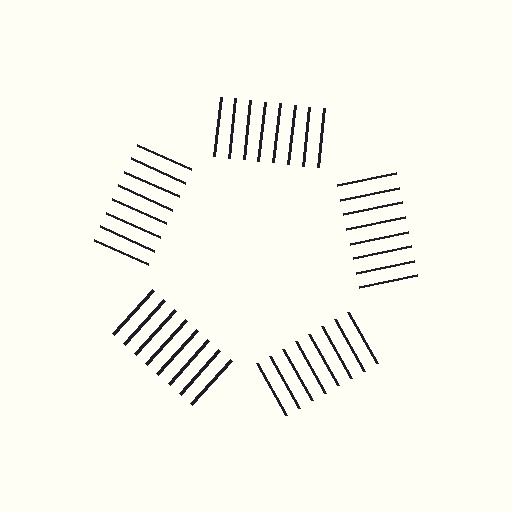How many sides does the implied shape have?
5 sides — the line-ends trace a pentagon.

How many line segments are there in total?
40 — 8 along each of the 5 edges.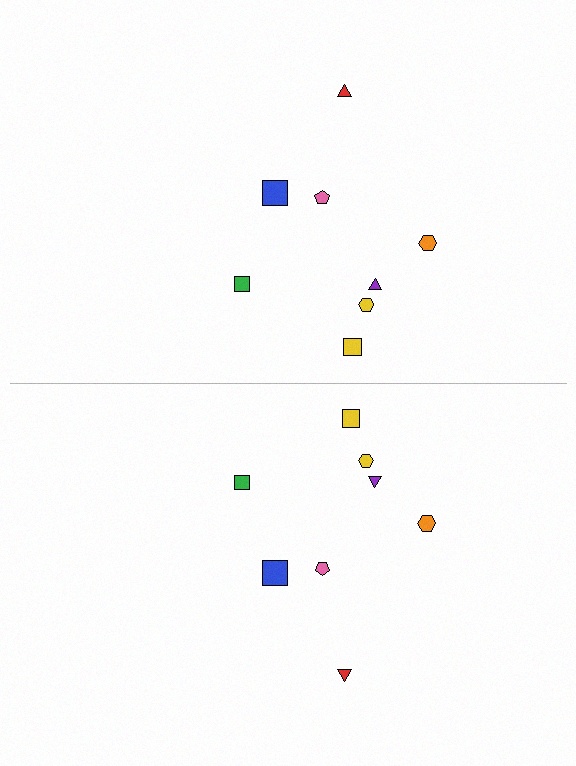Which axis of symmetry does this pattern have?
The pattern has a horizontal axis of symmetry running through the center of the image.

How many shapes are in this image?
There are 16 shapes in this image.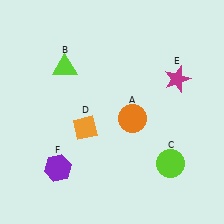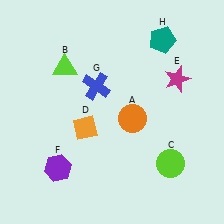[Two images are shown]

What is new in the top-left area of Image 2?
A blue cross (G) was added in the top-left area of Image 2.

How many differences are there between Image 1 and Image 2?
There are 2 differences between the two images.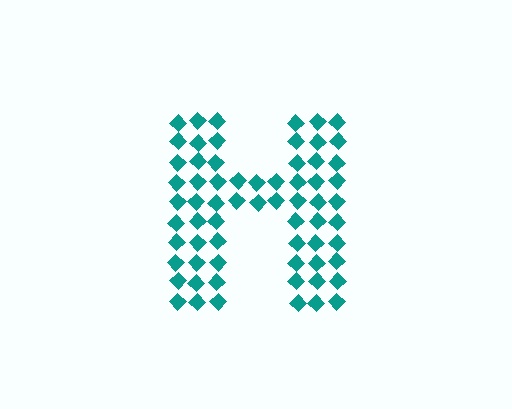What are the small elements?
The small elements are diamonds.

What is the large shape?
The large shape is the letter H.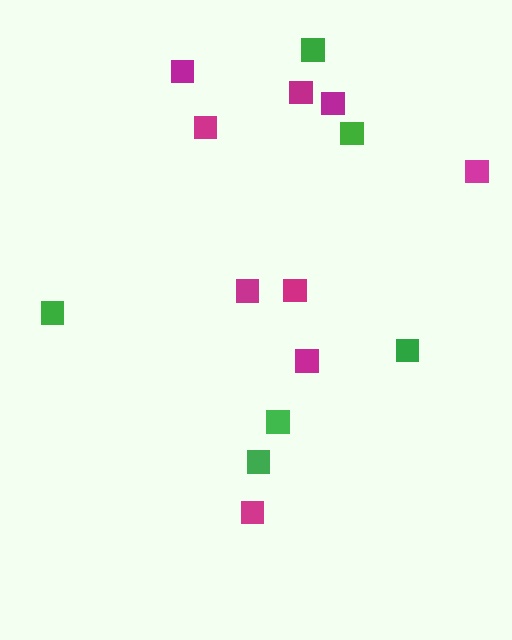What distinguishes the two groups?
There are 2 groups: one group of magenta squares (9) and one group of green squares (6).